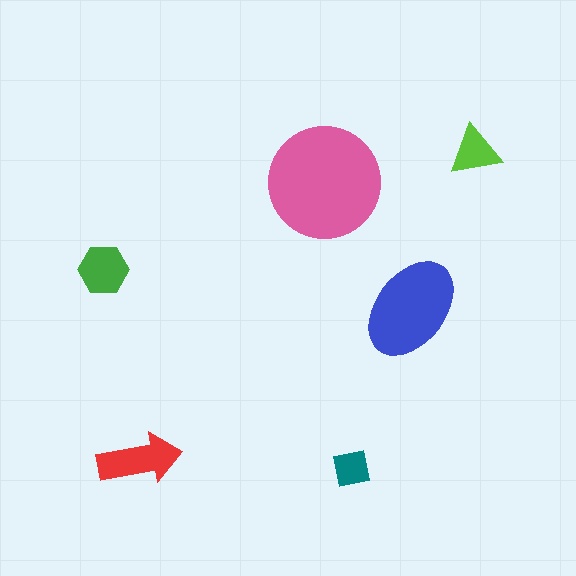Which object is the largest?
The pink circle.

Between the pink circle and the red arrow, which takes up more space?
The pink circle.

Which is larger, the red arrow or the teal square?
The red arrow.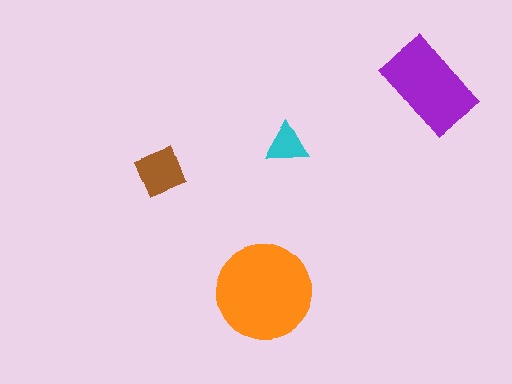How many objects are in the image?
There are 4 objects in the image.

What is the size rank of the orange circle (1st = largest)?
1st.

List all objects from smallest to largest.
The cyan triangle, the brown diamond, the purple rectangle, the orange circle.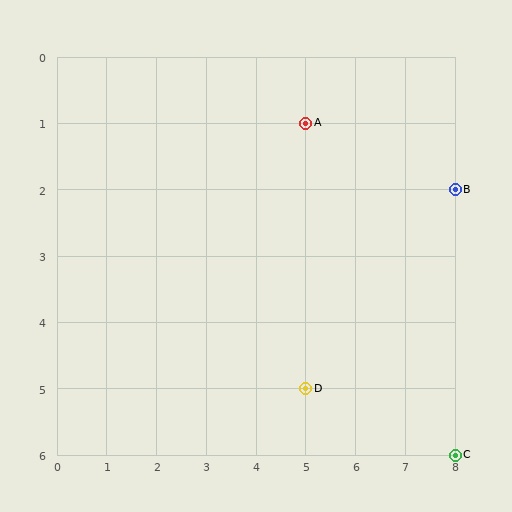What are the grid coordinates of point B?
Point B is at grid coordinates (8, 2).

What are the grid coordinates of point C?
Point C is at grid coordinates (8, 6).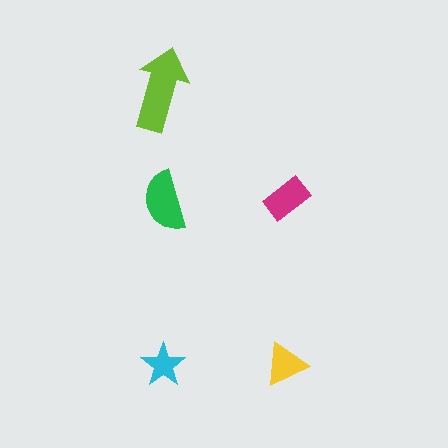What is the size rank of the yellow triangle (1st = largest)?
4th.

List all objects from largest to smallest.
The lime arrow, the green semicircle, the magenta rectangle, the yellow triangle, the cyan star.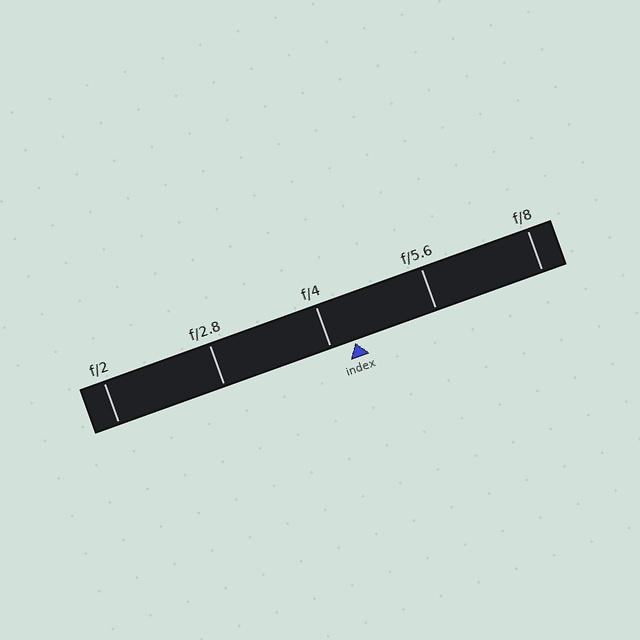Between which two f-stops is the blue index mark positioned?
The index mark is between f/4 and f/5.6.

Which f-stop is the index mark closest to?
The index mark is closest to f/4.